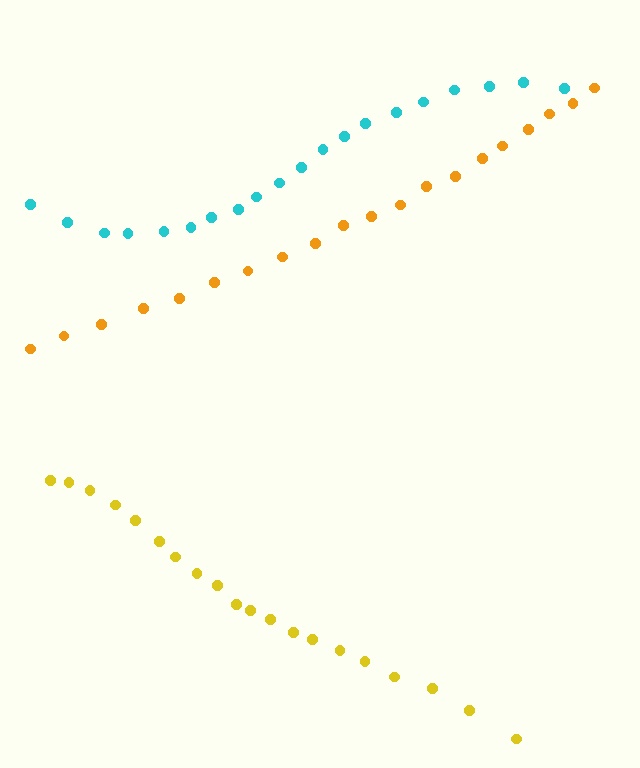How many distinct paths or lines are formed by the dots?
There are 3 distinct paths.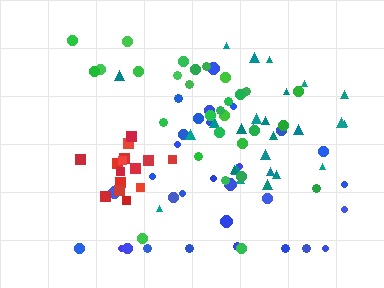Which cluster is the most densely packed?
Red.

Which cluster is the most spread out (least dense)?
Blue.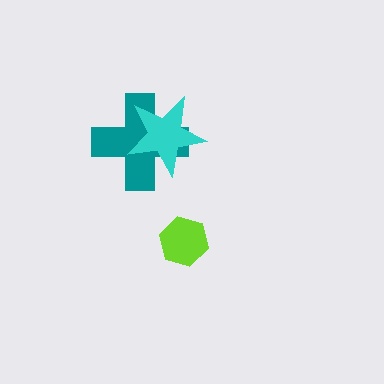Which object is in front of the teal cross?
The cyan star is in front of the teal cross.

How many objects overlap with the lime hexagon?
0 objects overlap with the lime hexagon.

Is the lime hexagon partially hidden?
No, no other shape covers it.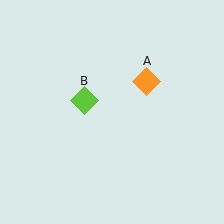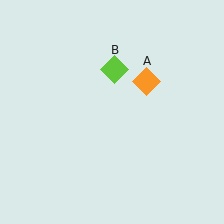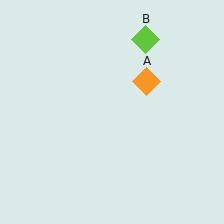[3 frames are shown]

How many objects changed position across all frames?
1 object changed position: lime diamond (object B).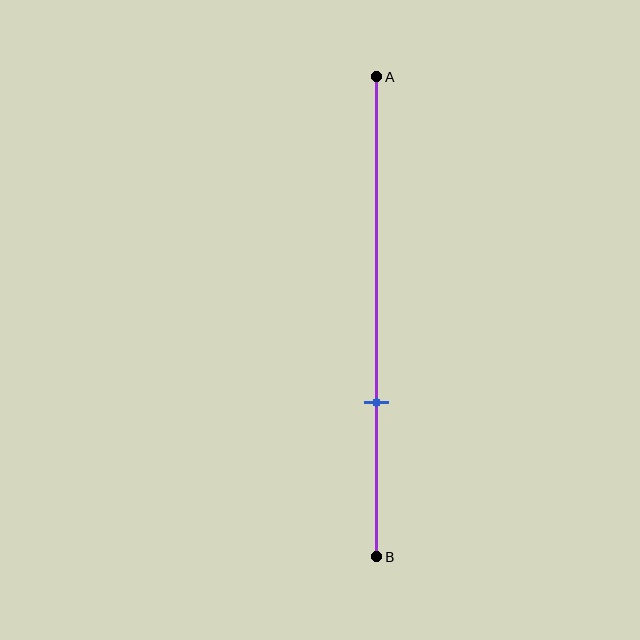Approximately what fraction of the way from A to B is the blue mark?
The blue mark is approximately 70% of the way from A to B.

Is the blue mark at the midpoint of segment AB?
No, the mark is at about 70% from A, not at the 50% midpoint.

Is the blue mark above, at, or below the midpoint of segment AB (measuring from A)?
The blue mark is below the midpoint of segment AB.